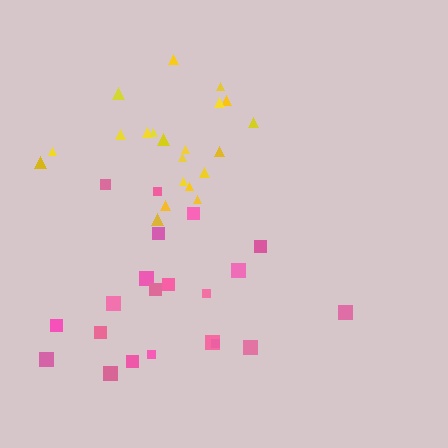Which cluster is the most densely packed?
Yellow.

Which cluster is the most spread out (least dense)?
Pink.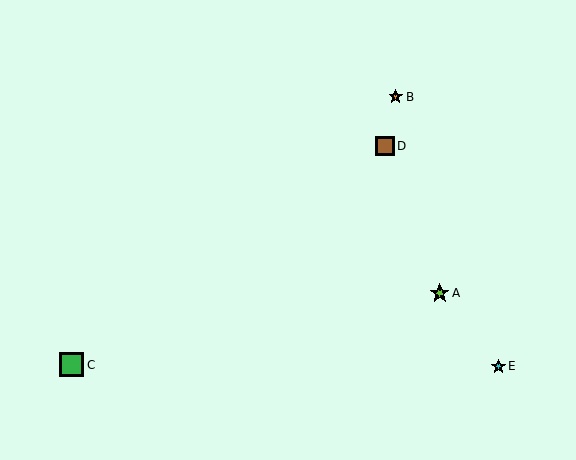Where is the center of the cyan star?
The center of the cyan star is at (498, 366).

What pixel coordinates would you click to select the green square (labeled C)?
Click at (72, 365) to select the green square C.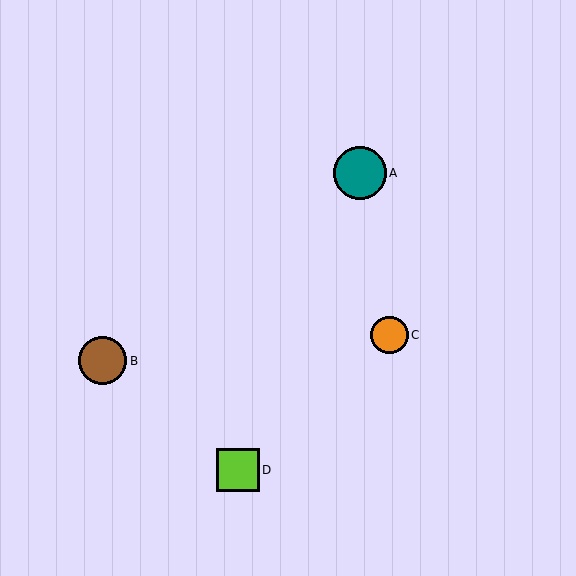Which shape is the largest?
The teal circle (labeled A) is the largest.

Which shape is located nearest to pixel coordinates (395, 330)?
The orange circle (labeled C) at (390, 335) is nearest to that location.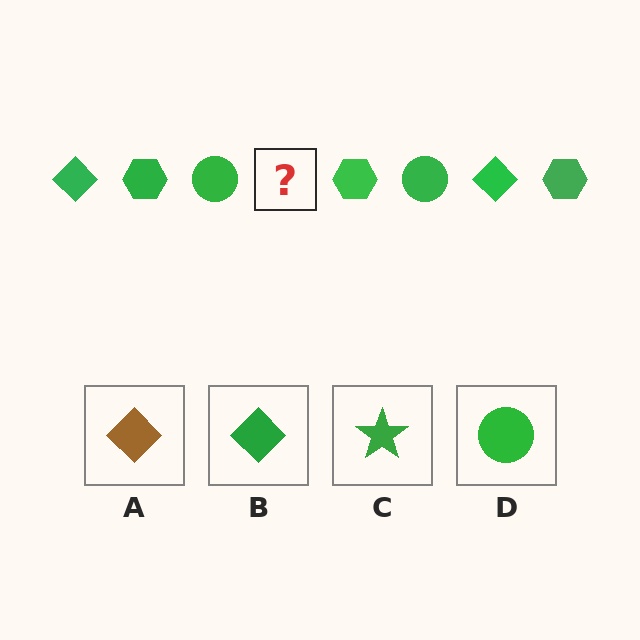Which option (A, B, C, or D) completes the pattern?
B.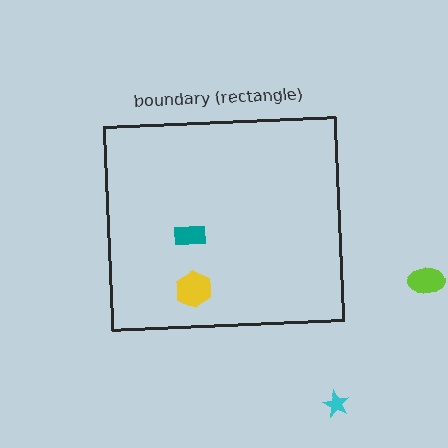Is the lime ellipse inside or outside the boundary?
Outside.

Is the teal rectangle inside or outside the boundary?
Inside.